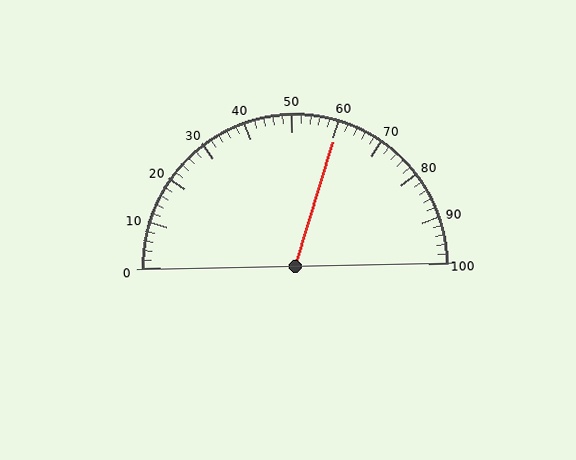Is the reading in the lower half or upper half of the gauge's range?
The reading is in the upper half of the range (0 to 100).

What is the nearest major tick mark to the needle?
The nearest major tick mark is 60.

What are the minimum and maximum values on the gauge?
The gauge ranges from 0 to 100.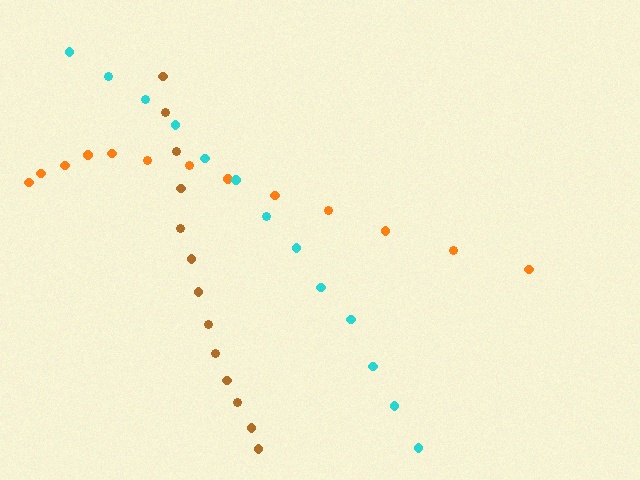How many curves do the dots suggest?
There are 3 distinct paths.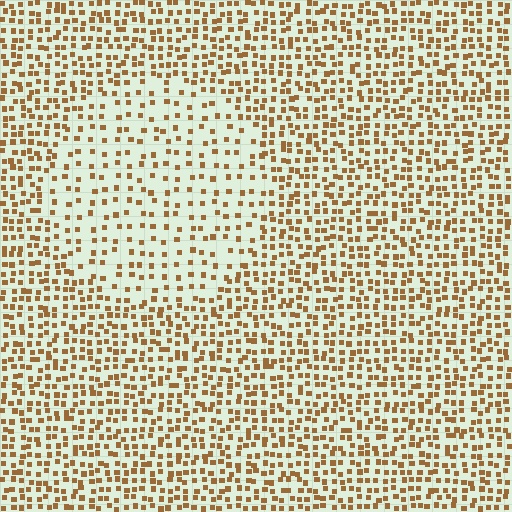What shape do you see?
I see a circle.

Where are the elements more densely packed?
The elements are more densely packed outside the circle boundary.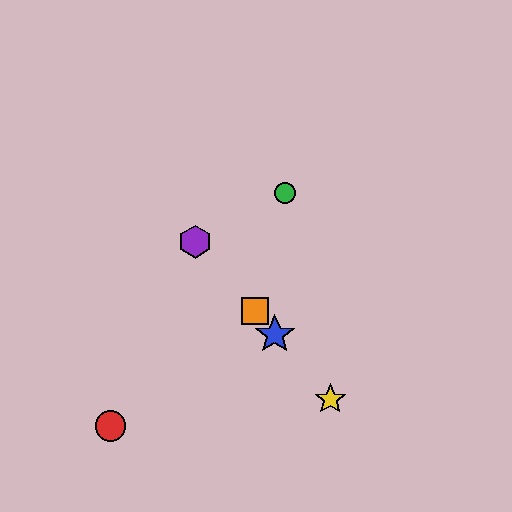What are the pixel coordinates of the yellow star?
The yellow star is at (330, 399).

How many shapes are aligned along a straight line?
4 shapes (the blue star, the yellow star, the purple hexagon, the orange square) are aligned along a straight line.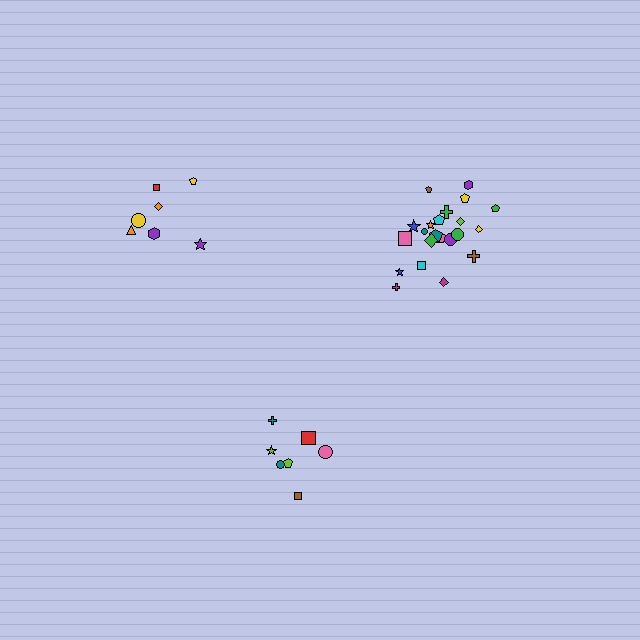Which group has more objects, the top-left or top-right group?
The top-right group.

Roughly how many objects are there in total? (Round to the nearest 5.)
Roughly 35 objects in total.